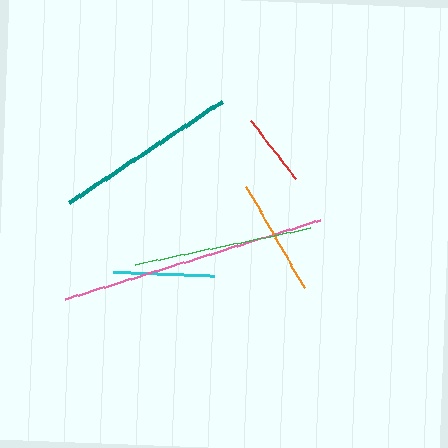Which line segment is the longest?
The pink line is the longest at approximately 268 pixels.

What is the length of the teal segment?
The teal segment is approximately 183 pixels long.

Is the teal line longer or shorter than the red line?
The teal line is longer than the red line.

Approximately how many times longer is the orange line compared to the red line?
The orange line is approximately 1.6 times the length of the red line.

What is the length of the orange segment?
The orange segment is approximately 117 pixels long.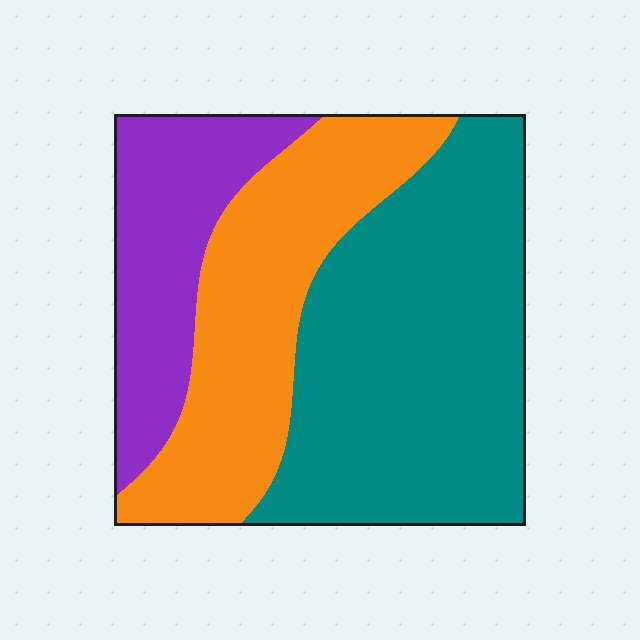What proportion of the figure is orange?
Orange takes up between a quarter and a half of the figure.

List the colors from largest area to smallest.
From largest to smallest: teal, orange, purple.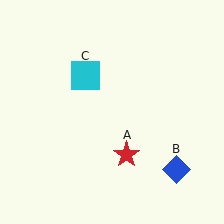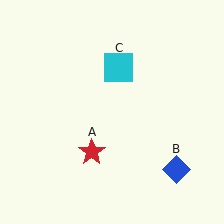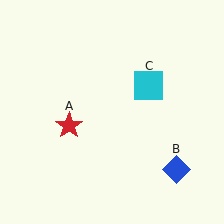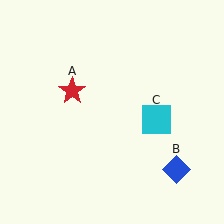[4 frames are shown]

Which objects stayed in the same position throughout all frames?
Blue diamond (object B) remained stationary.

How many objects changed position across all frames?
2 objects changed position: red star (object A), cyan square (object C).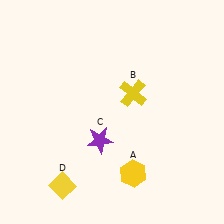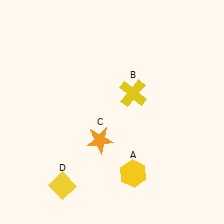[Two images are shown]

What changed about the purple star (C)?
In Image 1, C is purple. In Image 2, it changed to orange.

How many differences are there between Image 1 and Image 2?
There is 1 difference between the two images.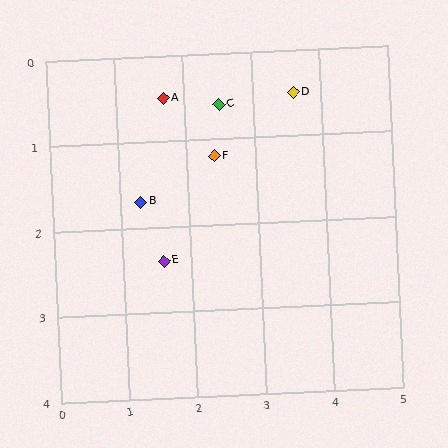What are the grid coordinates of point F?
Point F is at approximately (2.4, 1.2).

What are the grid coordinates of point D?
Point D is at approximately (3.6, 0.5).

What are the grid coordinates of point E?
Point E is at approximately (1.6, 2.4).